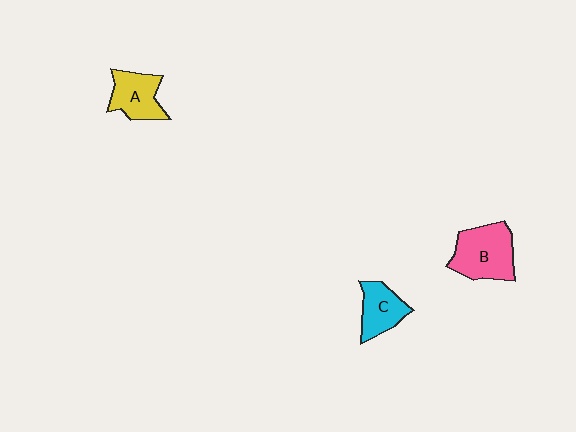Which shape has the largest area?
Shape B (pink).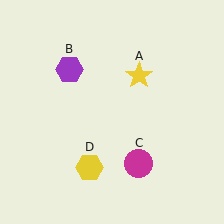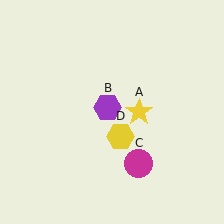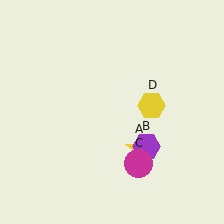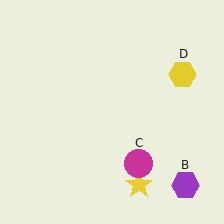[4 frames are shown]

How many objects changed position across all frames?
3 objects changed position: yellow star (object A), purple hexagon (object B), yellow hexagon (object D).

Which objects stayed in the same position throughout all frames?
Magenta circle (object C) remained stationary.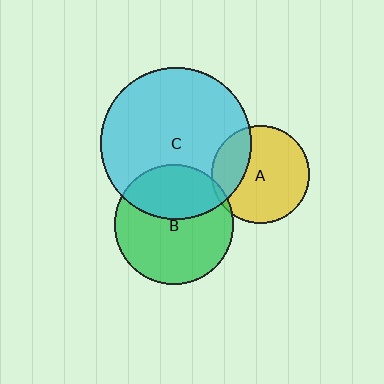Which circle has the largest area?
Circle C (cyan).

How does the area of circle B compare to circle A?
Approximately 1.5 times.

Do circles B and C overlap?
Yes.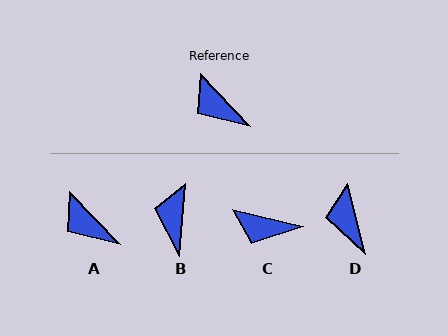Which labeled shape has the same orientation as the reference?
A.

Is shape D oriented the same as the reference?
No, it is off by about 29 degrees.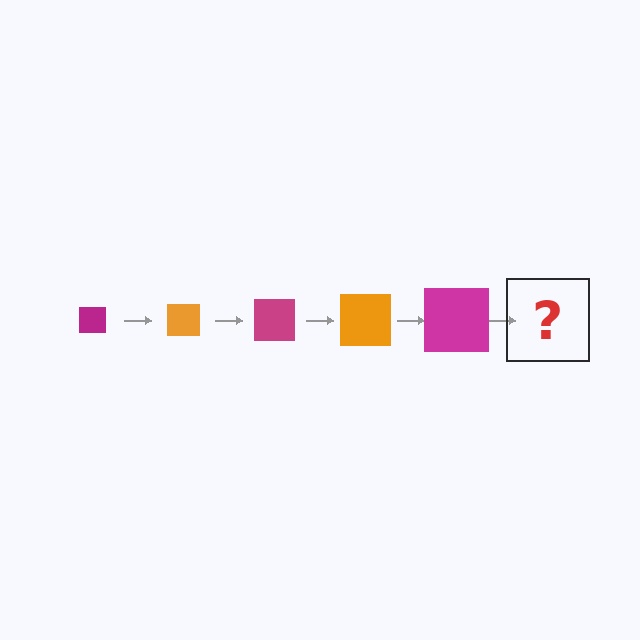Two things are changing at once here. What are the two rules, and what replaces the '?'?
The two rules are that the square grows larger each step and the color cycles through magenta and orange. The '?' should be an orange square, larger than the previous one.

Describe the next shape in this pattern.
It should be an orange square, larger than the previous one.